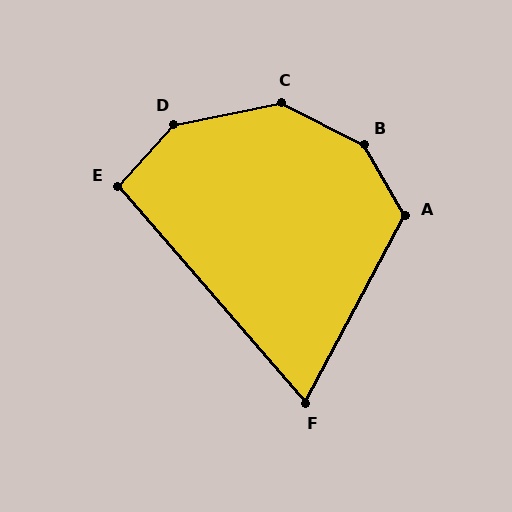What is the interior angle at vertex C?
Approximately 142 degrees (obtuse).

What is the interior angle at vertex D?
Approximately 144 degrees (obtuse).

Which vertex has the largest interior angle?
B, at approximately 147 degrees.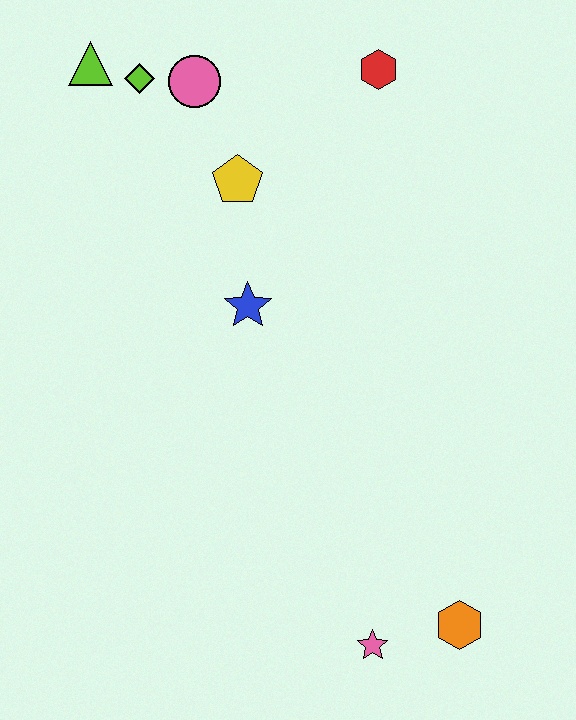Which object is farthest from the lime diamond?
The orange hexagon is farthest from the lime diamond.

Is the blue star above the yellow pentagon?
No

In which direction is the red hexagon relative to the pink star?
The red hexagon is above the pink star.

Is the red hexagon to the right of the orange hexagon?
No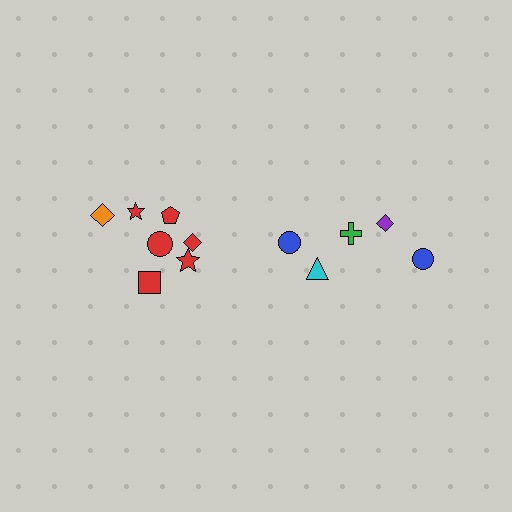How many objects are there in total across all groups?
There are 12 objects.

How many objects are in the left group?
There are 7 objects.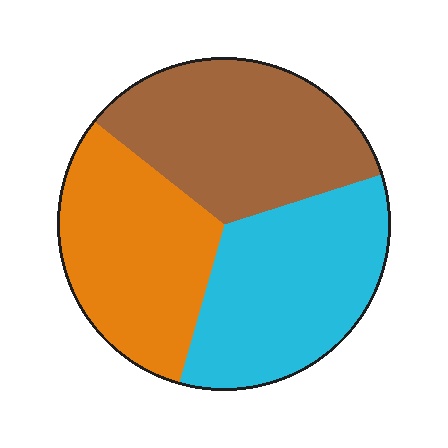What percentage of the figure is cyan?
Cyan takes up about one third (1/3) of the figure.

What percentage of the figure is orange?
Orange covers 31% of the figure.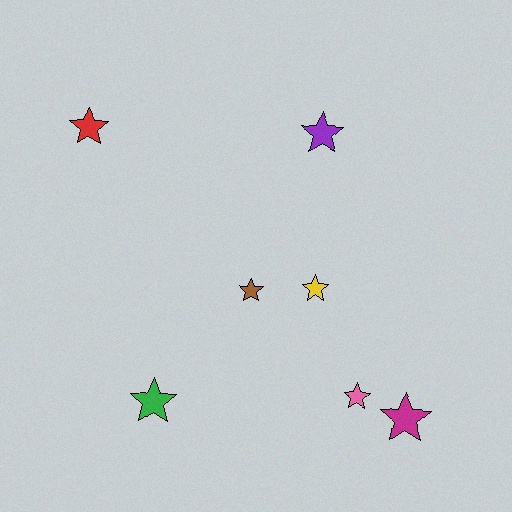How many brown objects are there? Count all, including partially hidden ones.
There is 1 brown object.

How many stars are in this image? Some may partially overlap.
There are 7 stars.